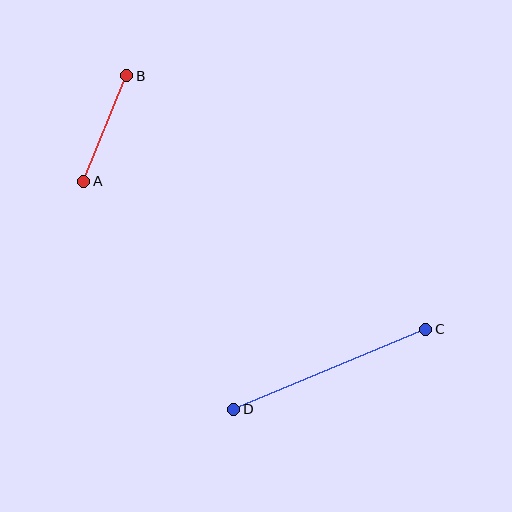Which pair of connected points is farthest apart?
Points C and D are farthest apart.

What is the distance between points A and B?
The distance is approximately 114 pixels.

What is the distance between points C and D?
The distance is approximately 208 pixels.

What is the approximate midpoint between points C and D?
The midpoint is at approximately (330, 369) pixels.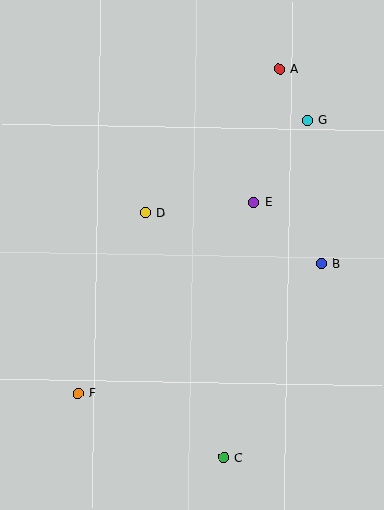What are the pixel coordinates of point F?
Point F is at (78, 393).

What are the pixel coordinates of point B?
Point B is at (321, 263).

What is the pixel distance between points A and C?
The distance between A and C is 393 pixels.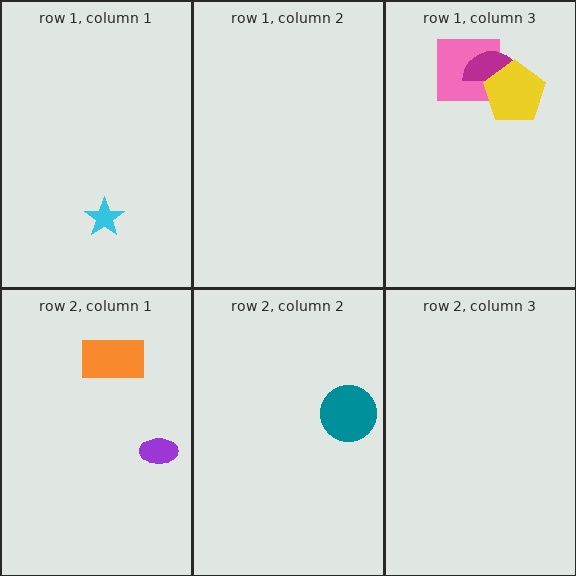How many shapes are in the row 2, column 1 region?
2.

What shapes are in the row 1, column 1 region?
The cyan star.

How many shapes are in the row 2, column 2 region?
1.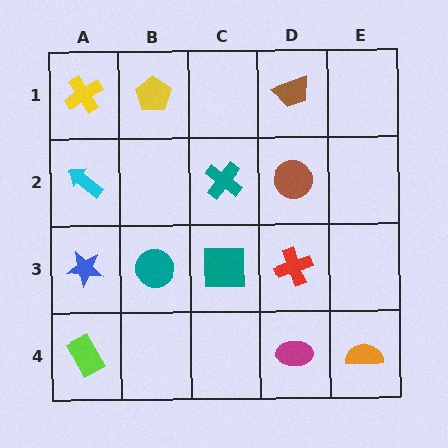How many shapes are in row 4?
3 shapes.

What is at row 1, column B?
A yellow pentagon.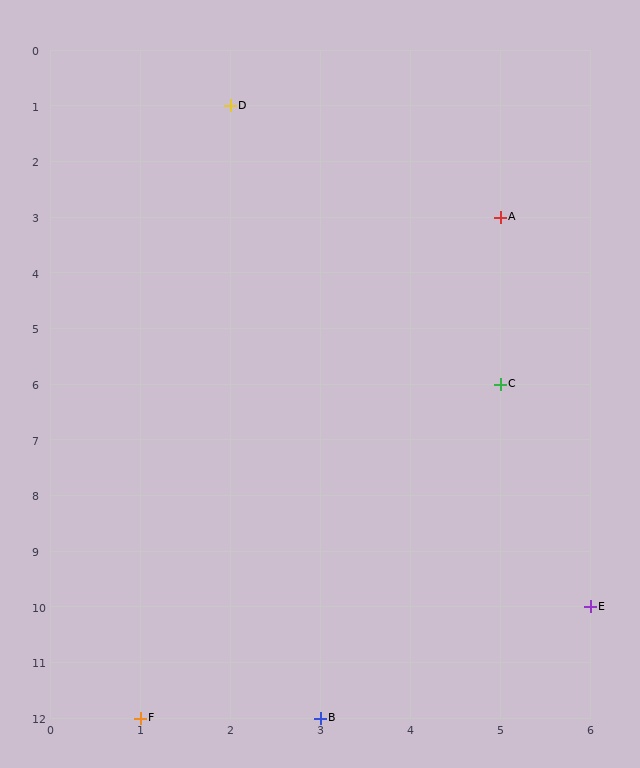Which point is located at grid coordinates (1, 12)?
Point F is at (1, 12).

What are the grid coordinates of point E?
Point E is at grid coordinates (6, 10).